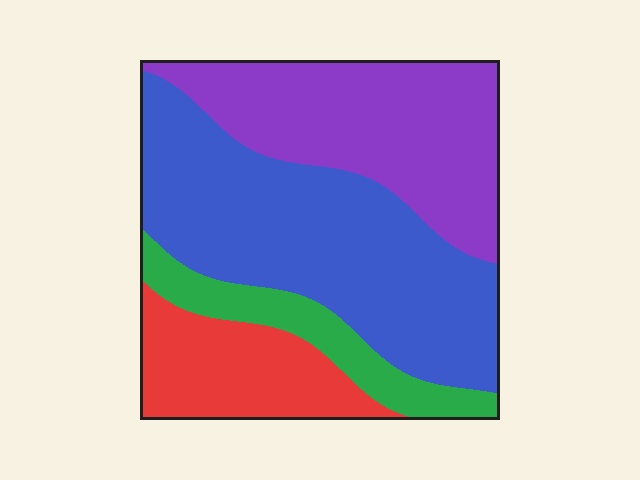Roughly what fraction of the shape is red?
Red covers about 15% of the shape.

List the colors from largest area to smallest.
From largest to smallest: blue, purple, red, green.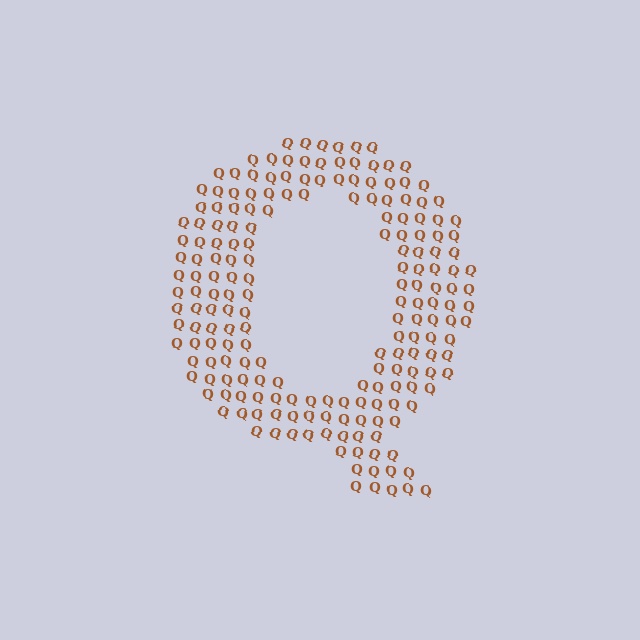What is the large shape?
The large shape is the letter Q.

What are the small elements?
The small elements are letter Q's.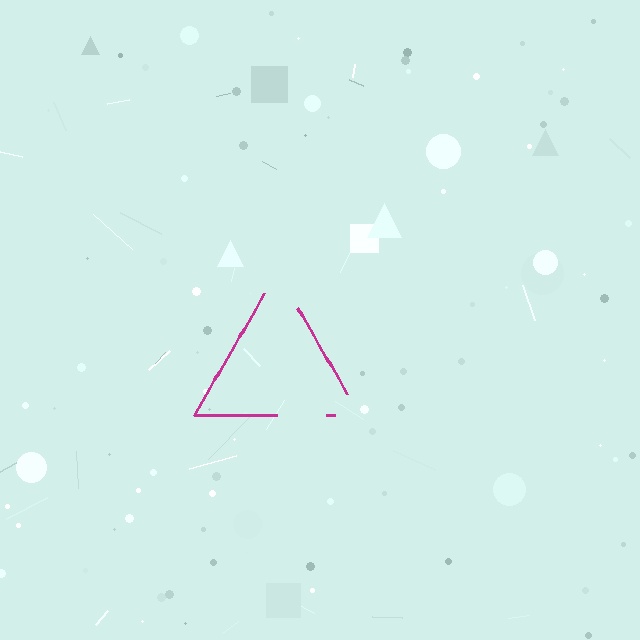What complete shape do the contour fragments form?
The contour fragments form a triangle.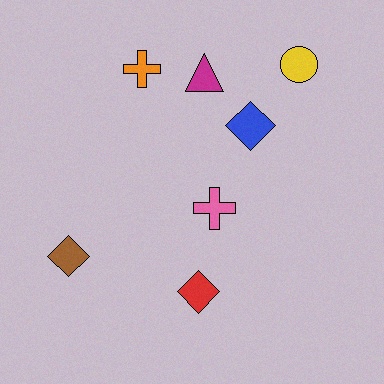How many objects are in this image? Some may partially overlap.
There are 7 objects.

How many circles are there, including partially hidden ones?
There is 1 circle.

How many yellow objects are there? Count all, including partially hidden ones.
There is 1 yellow object.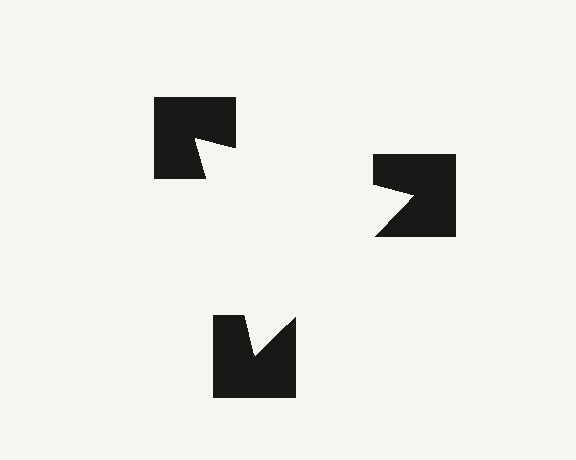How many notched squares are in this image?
There are 3 — one at each vertex of the illusory triangle.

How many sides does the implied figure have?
3 sides.